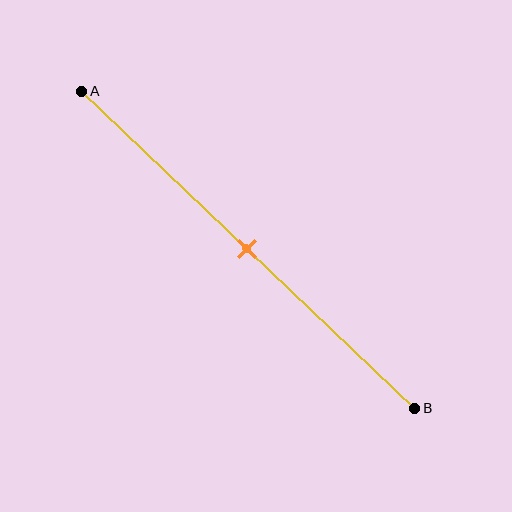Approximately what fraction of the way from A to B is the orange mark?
The orange mark is approximately 50% of the way from A to B.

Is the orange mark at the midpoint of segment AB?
Yes, the mark is approximately at the midpoint.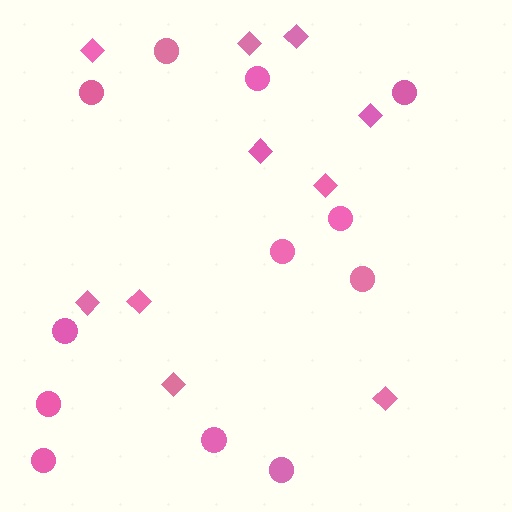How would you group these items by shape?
There are 2 groups: one group of diamonds (10) and one group of circles (12).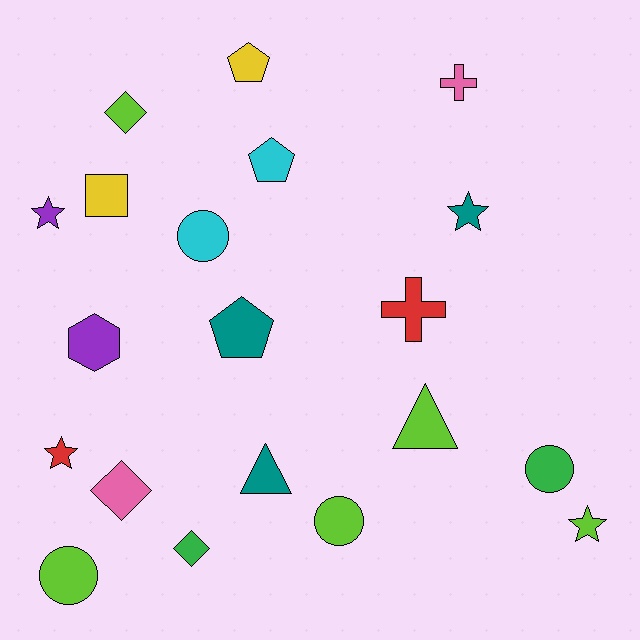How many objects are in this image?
There are 20 objects.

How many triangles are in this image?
There are 2 triangles.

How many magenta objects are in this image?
There are no magenta objects.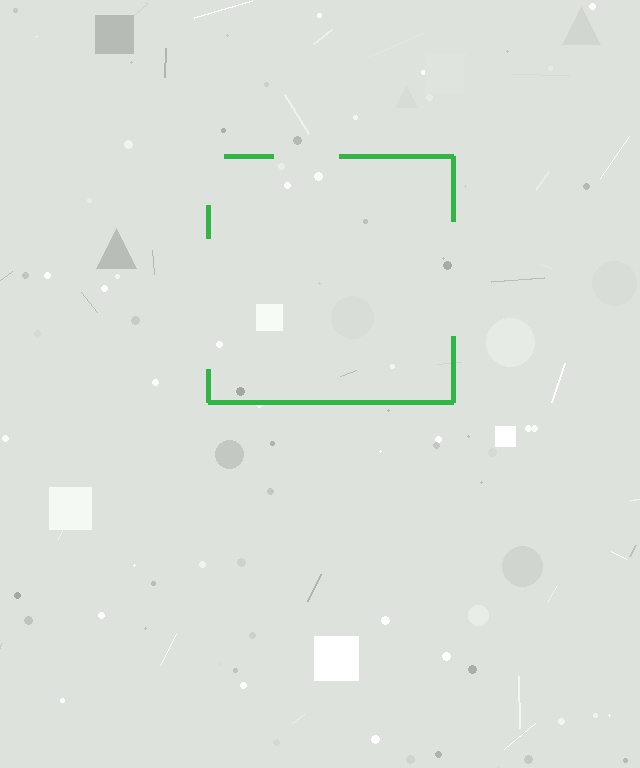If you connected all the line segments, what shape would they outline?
They would outline a square.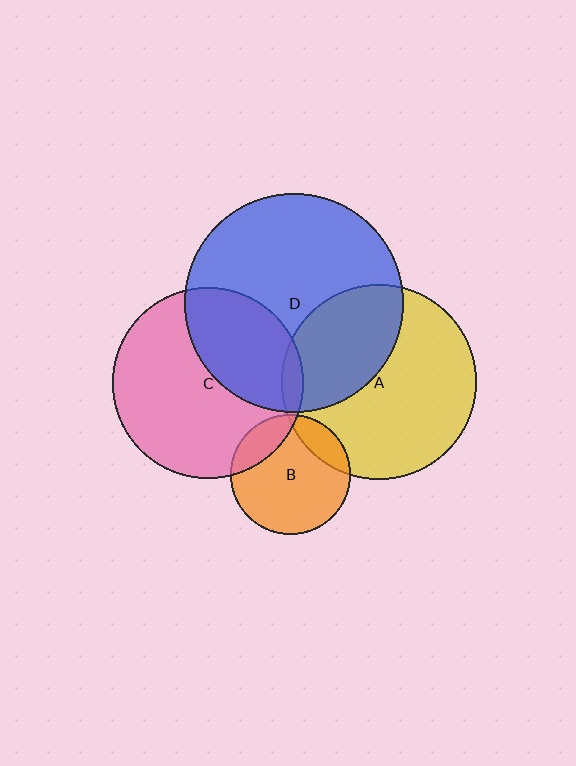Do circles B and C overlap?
Yes.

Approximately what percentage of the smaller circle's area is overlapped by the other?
Approximately 20%.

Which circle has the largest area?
Circle D (blue).